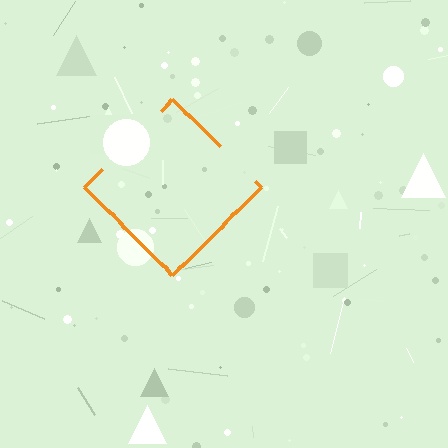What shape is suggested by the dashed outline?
The dashed outline suggests a diamond.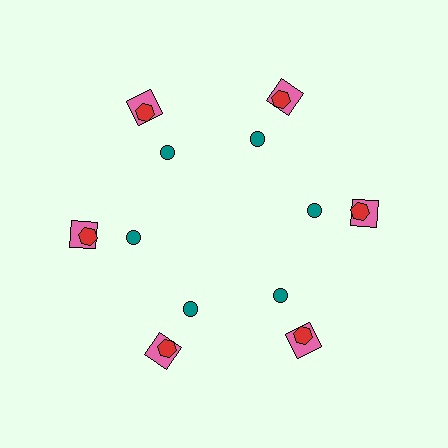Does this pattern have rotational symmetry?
Yes, this pattern has 6-fold rotational symmetry. It looks the same after rotating 60 degrees around the center.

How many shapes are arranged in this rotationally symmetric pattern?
There are 18 shapes, arranged in 6 groups of 3.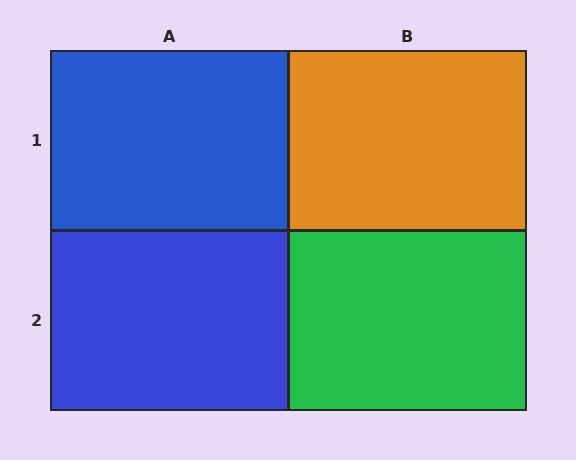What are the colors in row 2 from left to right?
Blue, green.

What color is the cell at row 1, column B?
Orange.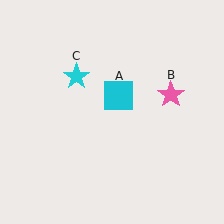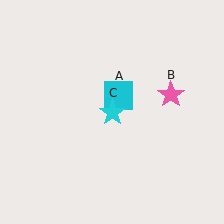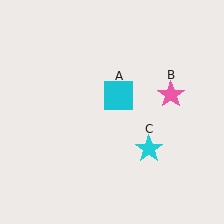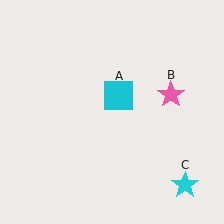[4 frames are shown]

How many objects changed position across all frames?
1 object changed position: cyan star (object C).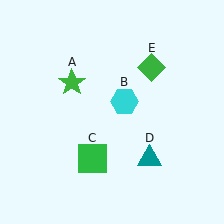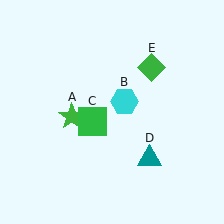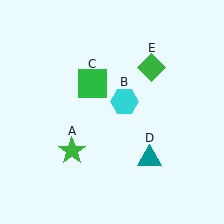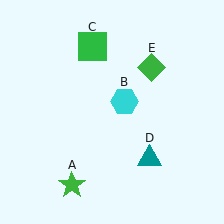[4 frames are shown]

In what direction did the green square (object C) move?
The green square (object C) moved up.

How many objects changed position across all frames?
2 objects changed position: green star (object A), green square (object C).